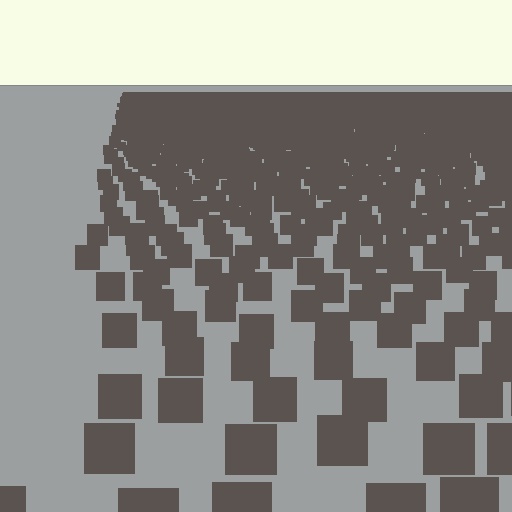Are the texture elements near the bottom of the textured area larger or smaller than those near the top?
Larger. Near the bottom, elements are closer to the viewer and appear at a bigger on-screen size.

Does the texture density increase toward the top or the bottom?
Density increases toward the top.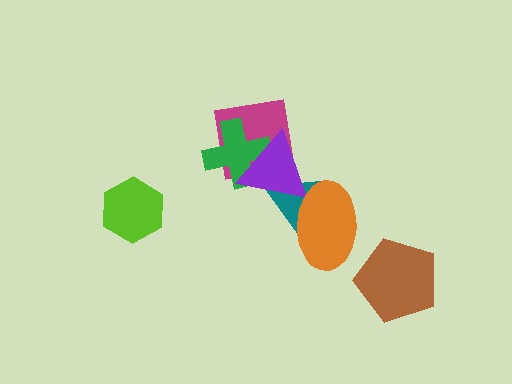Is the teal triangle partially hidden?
Yes, it is partially covered by another shape.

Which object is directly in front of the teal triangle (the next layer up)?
The magenta square is directly in front of the teal triangle.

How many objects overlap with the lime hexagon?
0 objects overlap with the lime hexagon.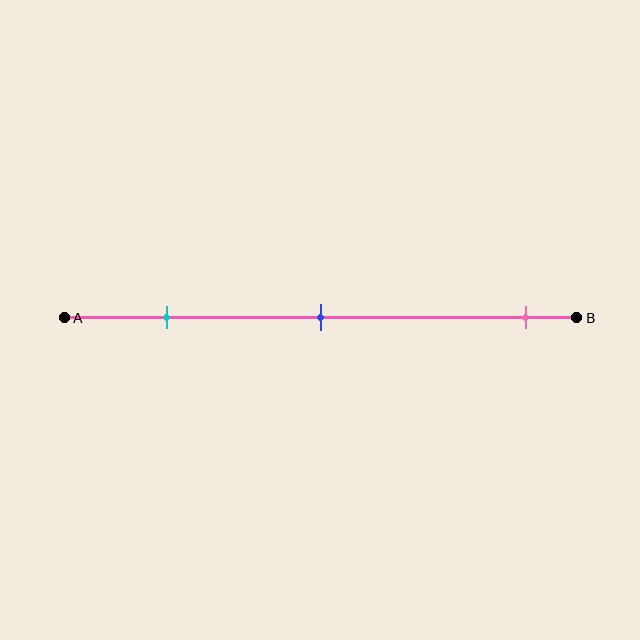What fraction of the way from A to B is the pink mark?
The pink mark is approximately 90% (0.9) of the way from A to B.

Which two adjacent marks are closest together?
The cyan and blue marks are the closest adjacent pair.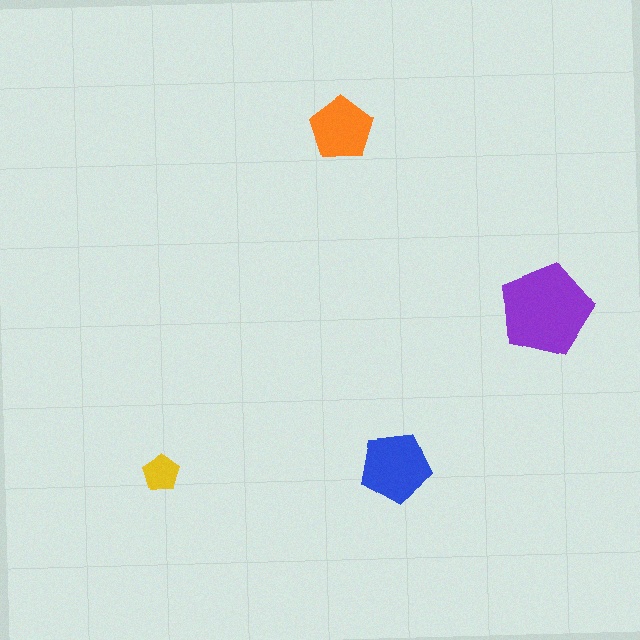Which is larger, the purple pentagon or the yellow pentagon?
The purple one.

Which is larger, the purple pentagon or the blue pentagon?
The purple one.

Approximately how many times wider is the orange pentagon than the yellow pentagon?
About 1.5 times wider.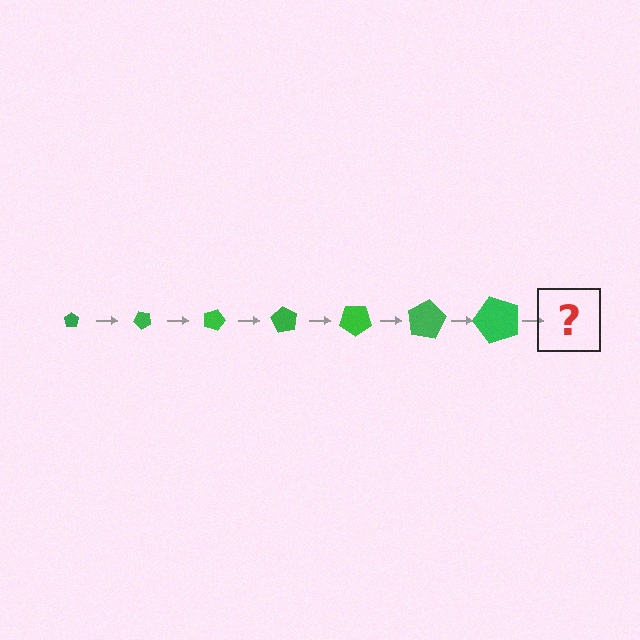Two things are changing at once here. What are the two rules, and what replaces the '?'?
The two rules are that the pentagon grows larger each step and it rotates 45 degrees each step. The '?' should be a pentagon, larger than the previous one and rotated 315 degrees from the start.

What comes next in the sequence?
The next element should be a pentagon, larger than the previous one and rotated 315 degrees from the start.